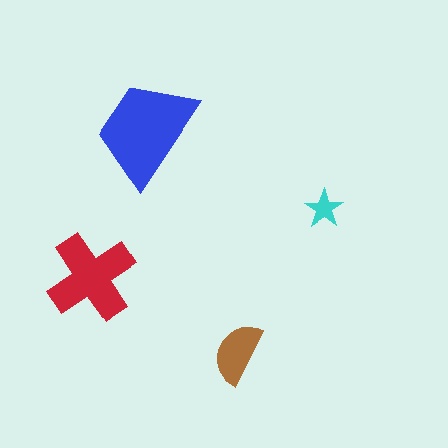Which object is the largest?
The blue trapezoid.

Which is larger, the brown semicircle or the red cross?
The red cross.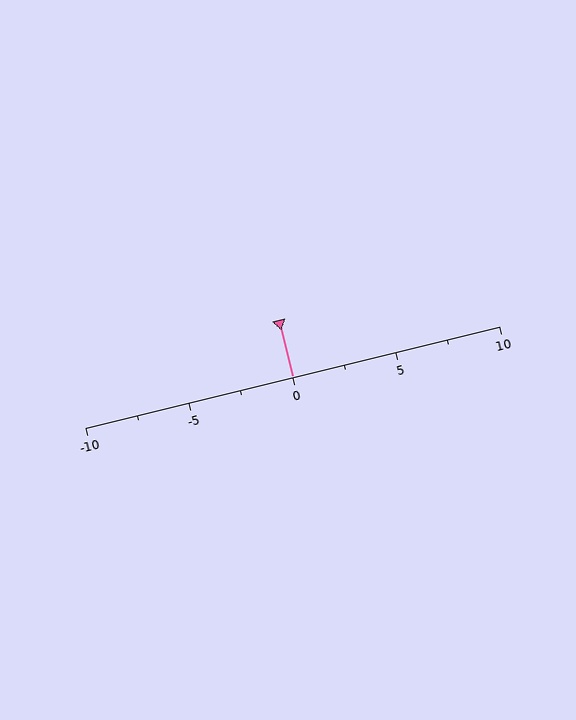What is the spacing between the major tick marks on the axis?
The major ticks are spaced 5 apart.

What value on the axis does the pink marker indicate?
The marker indicates approximately 0.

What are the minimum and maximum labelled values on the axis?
The axis runs from -10 to 10.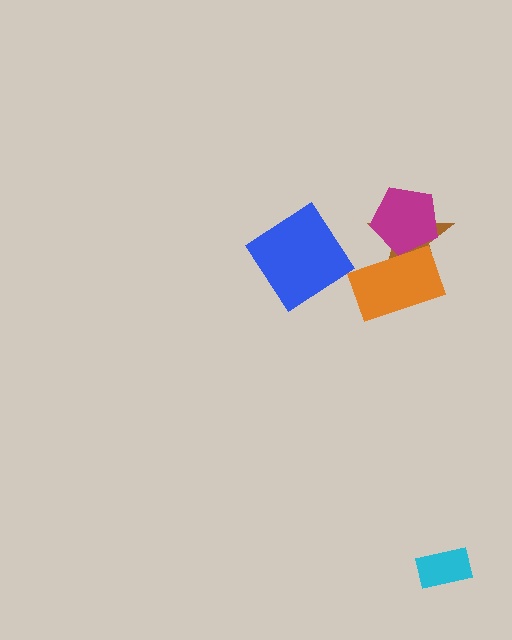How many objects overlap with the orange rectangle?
2 objects overlap with the orange rectangle.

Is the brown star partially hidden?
Yes, it is partially covered by another shape.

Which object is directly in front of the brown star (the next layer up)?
The magenta pentagon is directly in front of the brown star.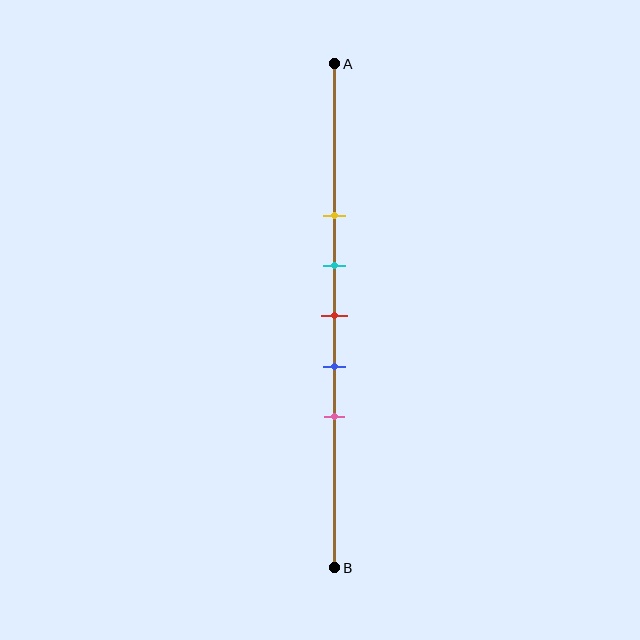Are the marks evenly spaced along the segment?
Yes, the marks are approximately evenly spaced.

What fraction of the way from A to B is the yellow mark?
The yellow mark is approximately 30% (0.3) of the way from A to B.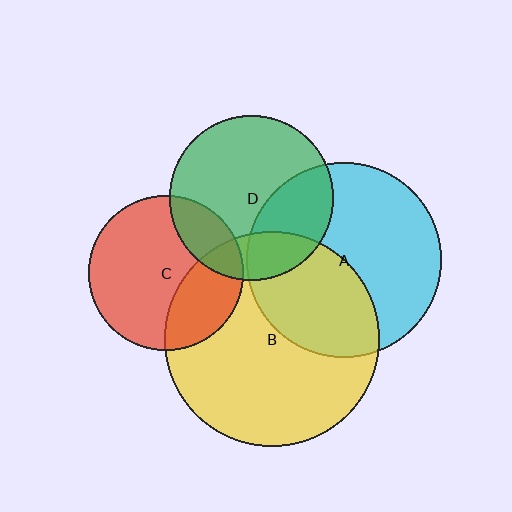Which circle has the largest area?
Circle B (yellow).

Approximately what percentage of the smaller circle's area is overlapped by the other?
Approximately 20%.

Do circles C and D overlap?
Yes.